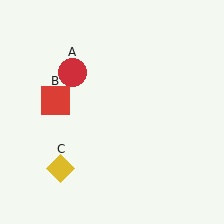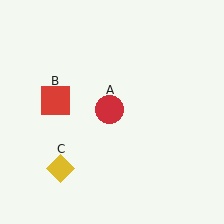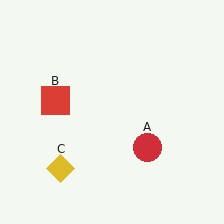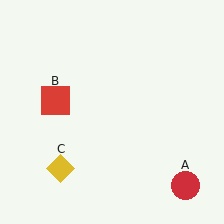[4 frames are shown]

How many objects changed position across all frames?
1 object changed position: red circle (object A).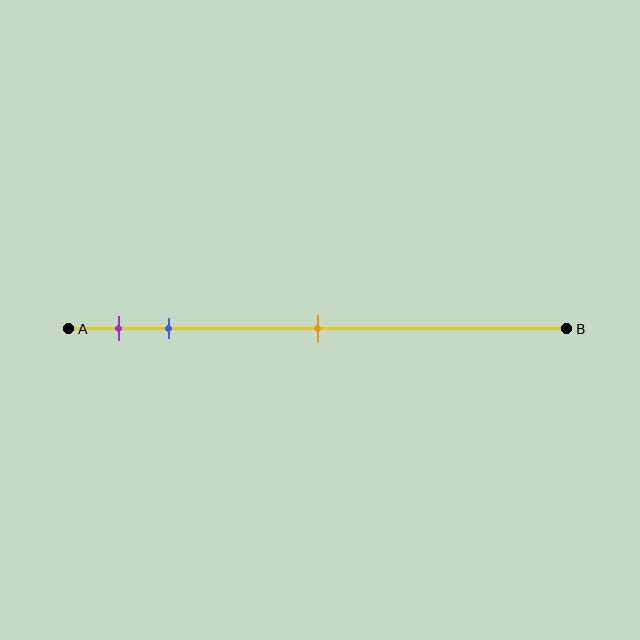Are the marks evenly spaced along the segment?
No, the marks are not evenly spaced.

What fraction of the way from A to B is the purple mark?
The purple mark is approximately 10% (0.1) of the way from A to B.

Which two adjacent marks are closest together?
The purple and blue marks are the closest adjacent pair.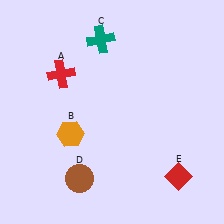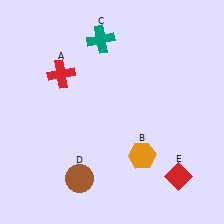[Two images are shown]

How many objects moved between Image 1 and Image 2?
1 object moved between the two images.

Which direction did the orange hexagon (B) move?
The orange hexagon (B) moved right.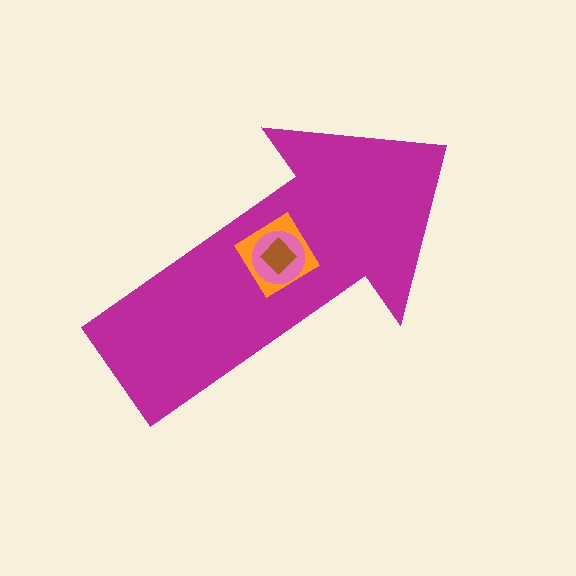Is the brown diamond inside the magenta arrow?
Yes.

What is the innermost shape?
The brown diamond.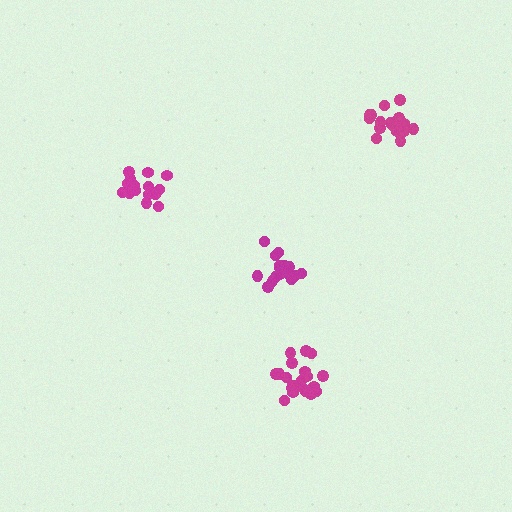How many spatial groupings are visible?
There are 4 spatial groupings.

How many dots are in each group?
Group 1: 21 dots, Group 2: 15 dots, Group 3: 18 dots, Group 4: 17 dots (71 total).